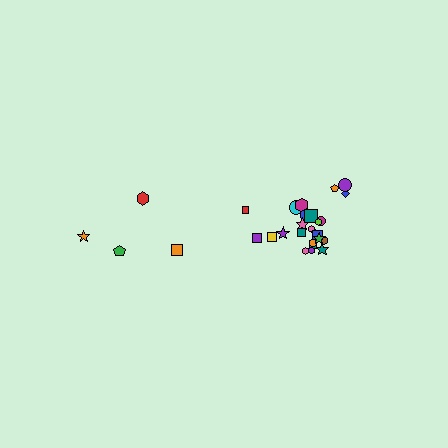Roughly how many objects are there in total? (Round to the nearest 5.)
Roughly 30 objects in total.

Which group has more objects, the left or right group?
The right group.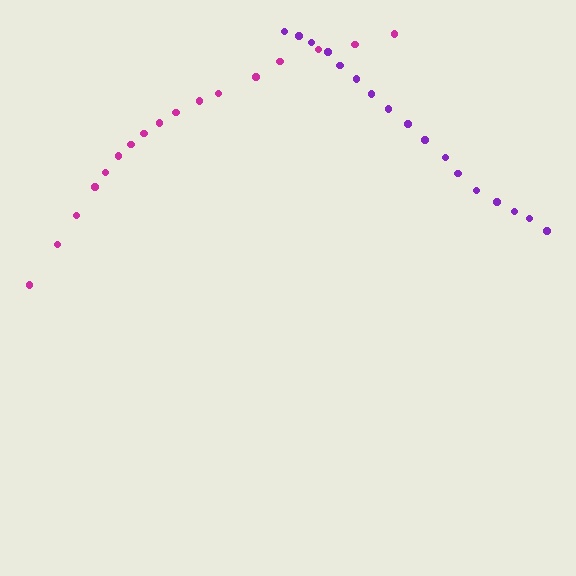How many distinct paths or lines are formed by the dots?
There are 2 distinct paths.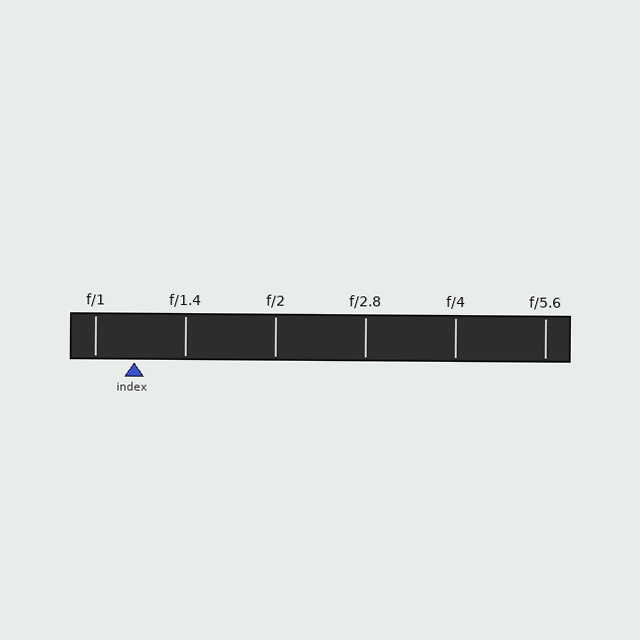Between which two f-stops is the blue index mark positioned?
The index mark is between f/1 and f/1.4.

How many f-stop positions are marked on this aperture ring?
There are 6 f-stop positions marked.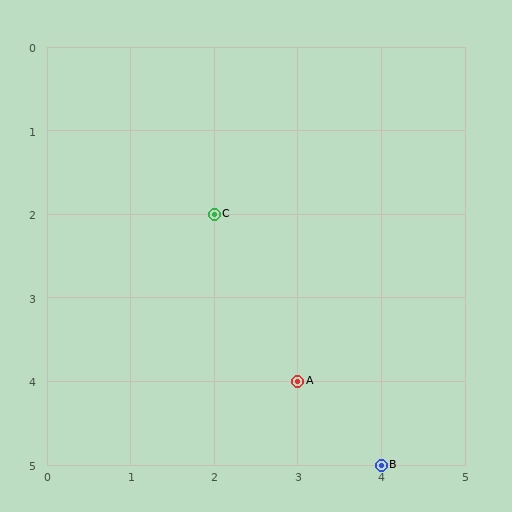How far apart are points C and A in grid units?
Points C and A are 1 column and 2 rows apart (about 2.2 grid units diagonally).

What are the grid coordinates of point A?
Point A is at grid coordinates (3, 4).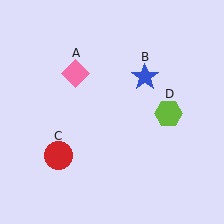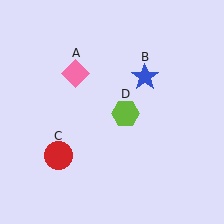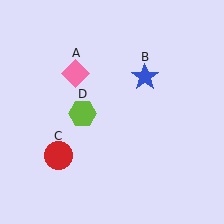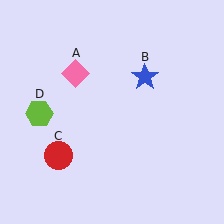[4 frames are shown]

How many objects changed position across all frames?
1 object changed position: lime hexagon (object D).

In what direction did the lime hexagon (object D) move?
The lime hexagon (object D) moved left.